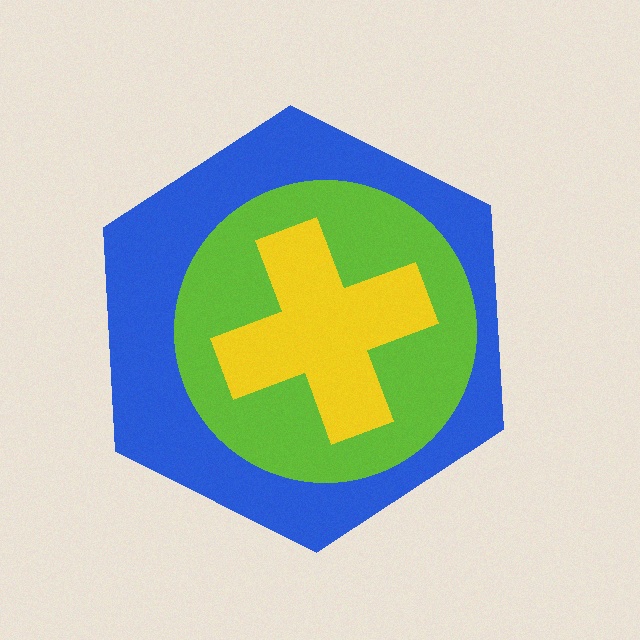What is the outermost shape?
The blue hexagon.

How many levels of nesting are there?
3.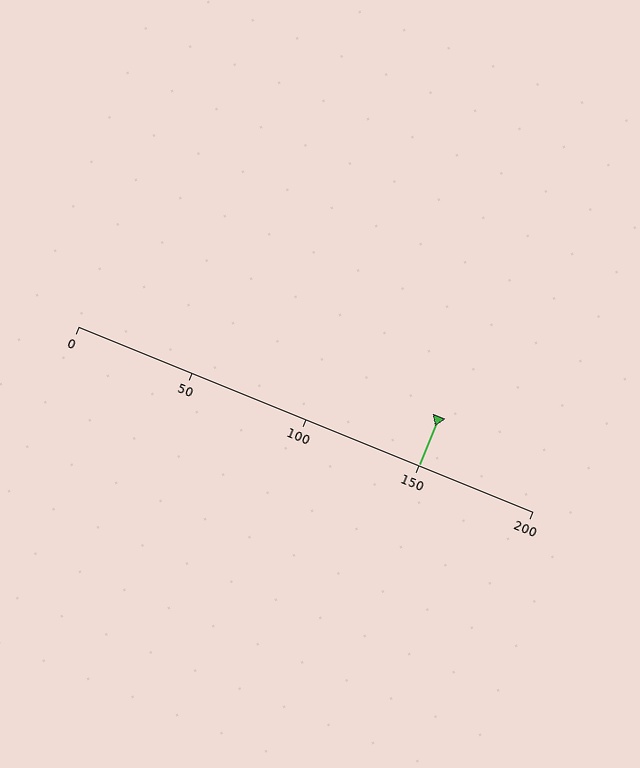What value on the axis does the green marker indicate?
The marker indicates approximately 150.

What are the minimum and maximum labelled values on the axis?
The axis runs from 0 to 200.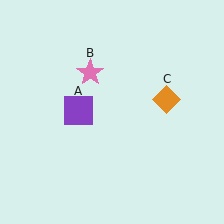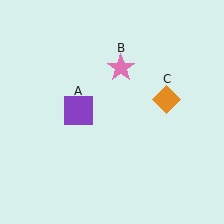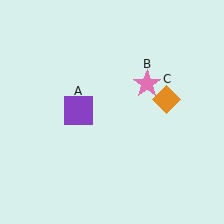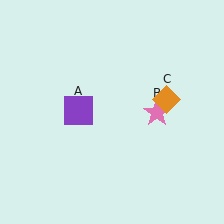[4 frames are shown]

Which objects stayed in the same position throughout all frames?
Purple square (object A) and orange diamond (object C) remained stationary.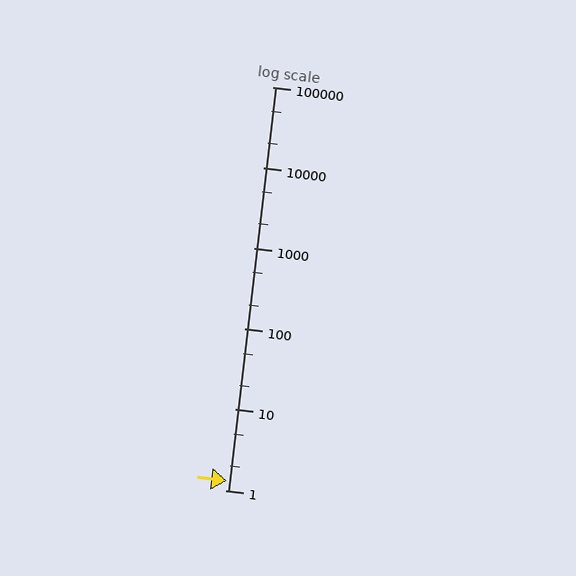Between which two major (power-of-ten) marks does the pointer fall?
The pointer is between 1 and 10.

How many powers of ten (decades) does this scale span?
The scale spans 5 decades, from 1 to 100000.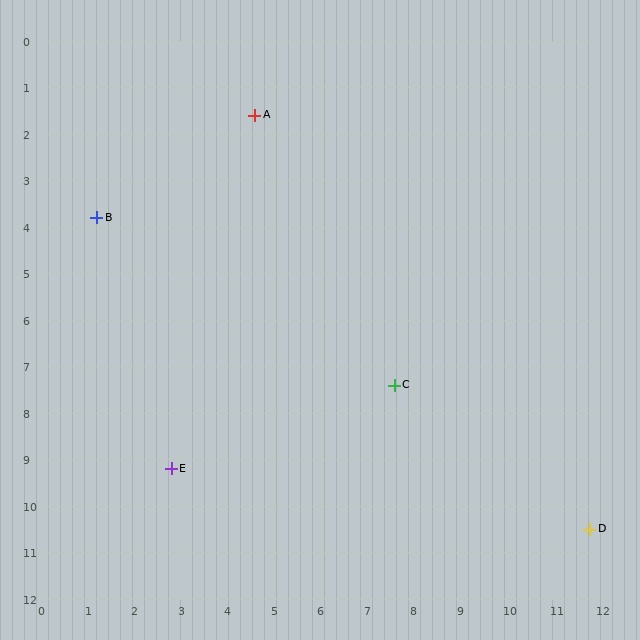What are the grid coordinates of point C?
Point C is at approximately (7.6, 7.4).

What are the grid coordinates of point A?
Point A is at approximately (4.6, 1.6).